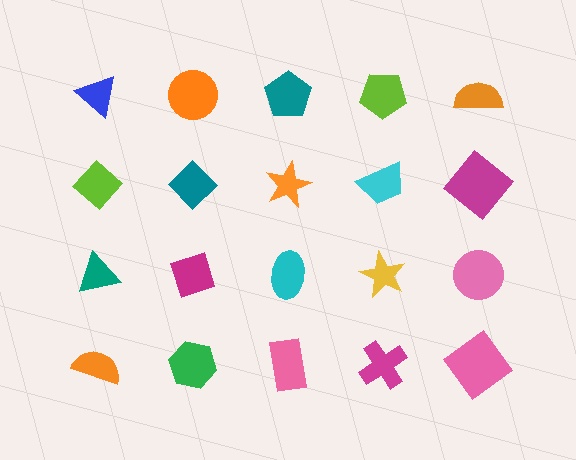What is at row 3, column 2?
A magenta diamond.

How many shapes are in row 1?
5 shapes.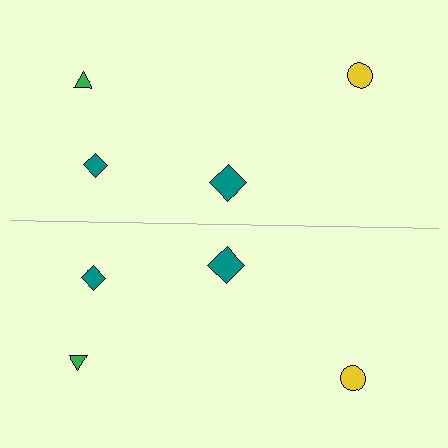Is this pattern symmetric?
Yes, this pattern has bilateral (reflection) symmetry.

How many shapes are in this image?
There are 8 shapes in this image.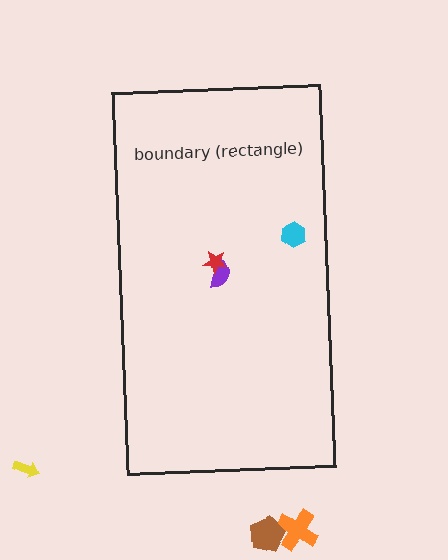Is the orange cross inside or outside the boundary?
Outside.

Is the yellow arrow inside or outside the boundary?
Outside.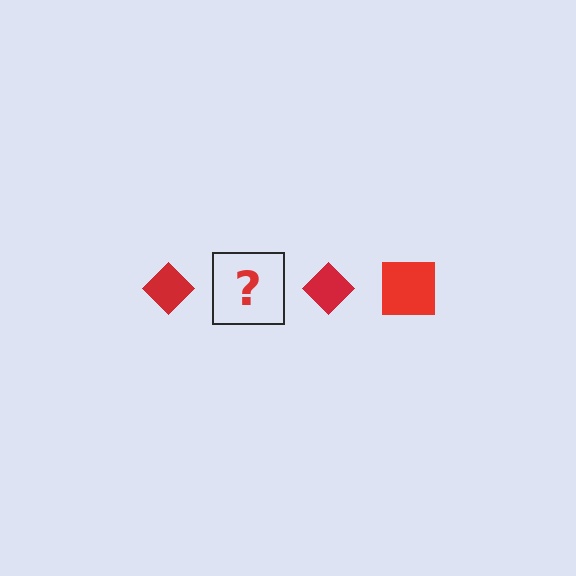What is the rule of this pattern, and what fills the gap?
The rule is that the pattern cycles through diamond, square shapes in red. The gap should be filled with a red square.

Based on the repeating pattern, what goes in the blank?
The blank should be a red square.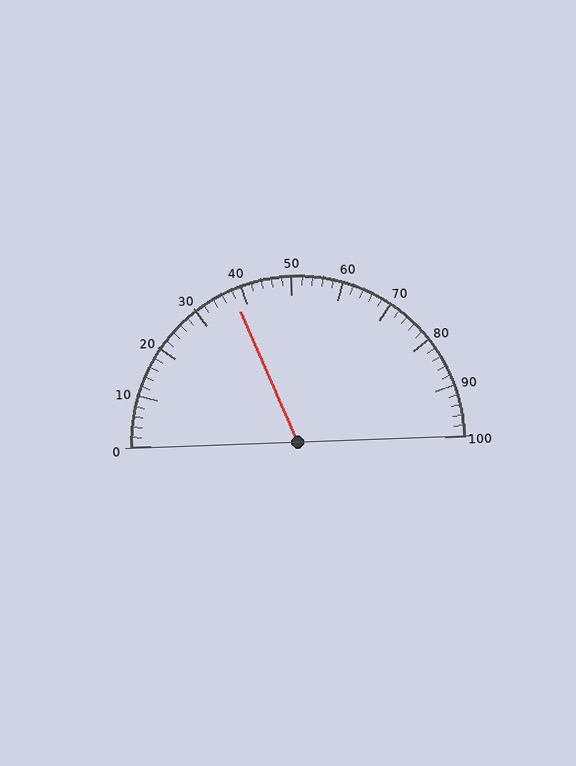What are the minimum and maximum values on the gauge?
The gauge ranges from 0 to 100.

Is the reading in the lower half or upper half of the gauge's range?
The reading is in the lower half of the range (0 to 100).